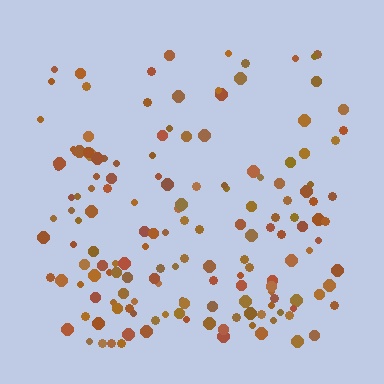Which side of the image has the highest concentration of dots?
The bottom.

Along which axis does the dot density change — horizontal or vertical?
Vertical.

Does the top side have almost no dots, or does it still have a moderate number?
Still a moderate number, just noticeably fewer than the bottom.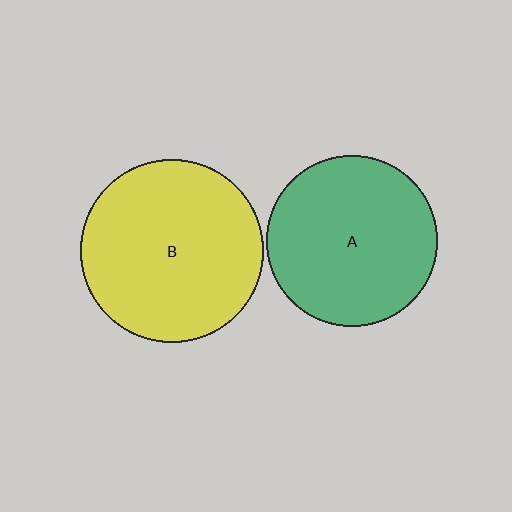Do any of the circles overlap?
No, none of the circles overlap.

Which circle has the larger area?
Circle B (yellow).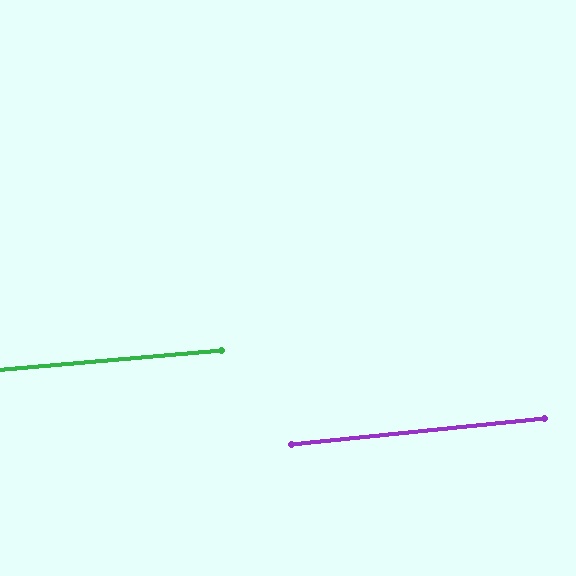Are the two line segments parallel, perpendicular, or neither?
Parallel — their directions differ by only 0.9°.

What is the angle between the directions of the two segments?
Approximately 1 degree.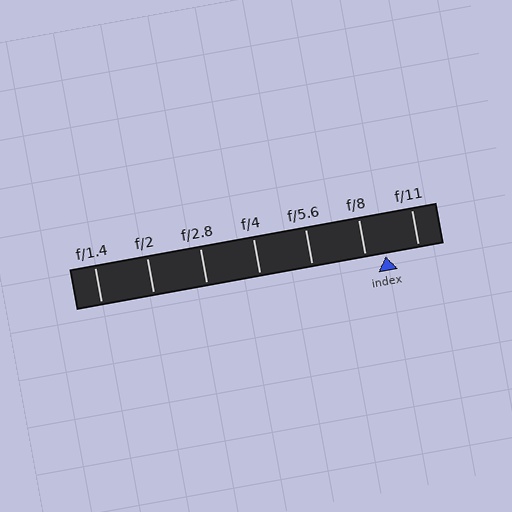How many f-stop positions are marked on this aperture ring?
There are 7 f-stop positions marked.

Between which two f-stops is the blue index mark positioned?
The index mark is between f/8 and f/11.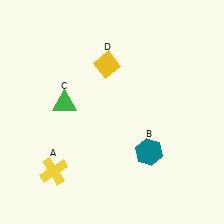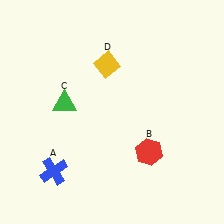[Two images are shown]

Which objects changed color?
A changed from yellow to blue. B changed from teal to red.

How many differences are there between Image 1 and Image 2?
There are 2 differences between the two images.